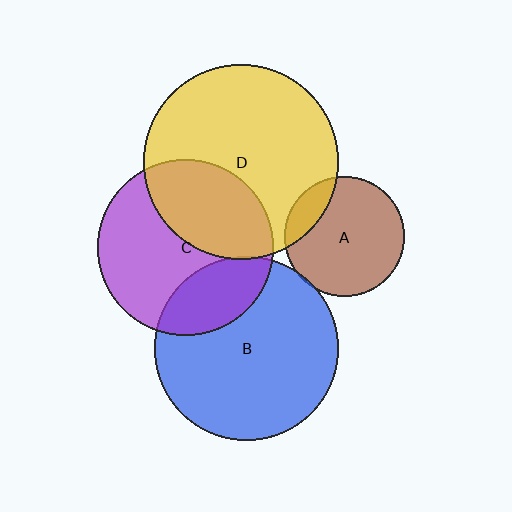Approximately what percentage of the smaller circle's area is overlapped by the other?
Approximately 25%.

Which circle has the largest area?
Circle D (yellow).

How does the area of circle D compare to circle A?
Approximately 2.6 times.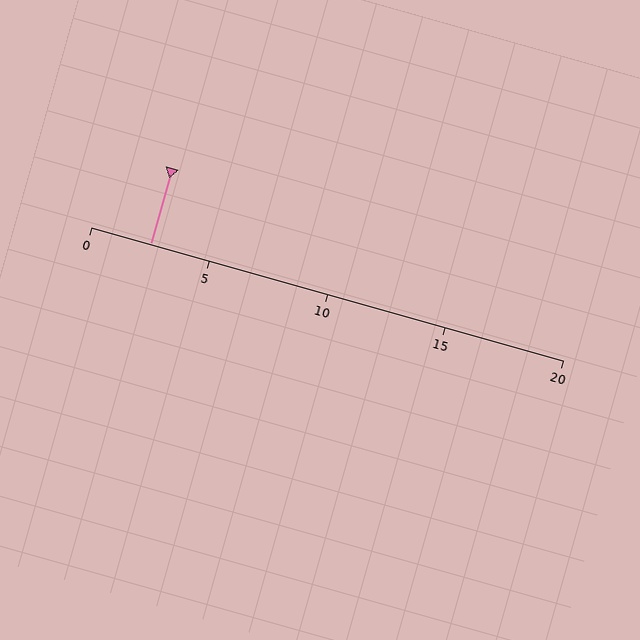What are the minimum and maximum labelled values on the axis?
The axis runs from 0 to 20.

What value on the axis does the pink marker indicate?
The marker indicates approximately 2.5.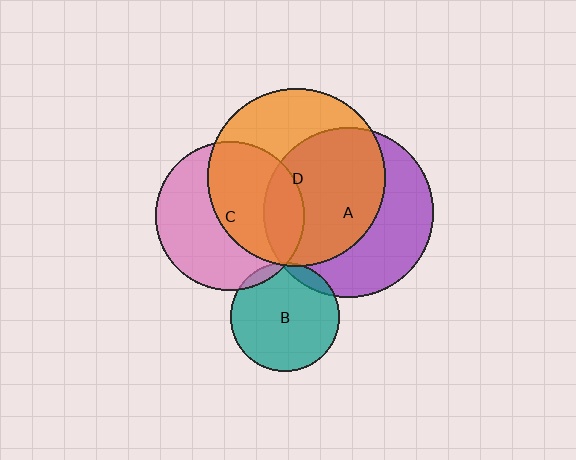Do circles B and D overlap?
Yes.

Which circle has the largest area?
Circle D (orange).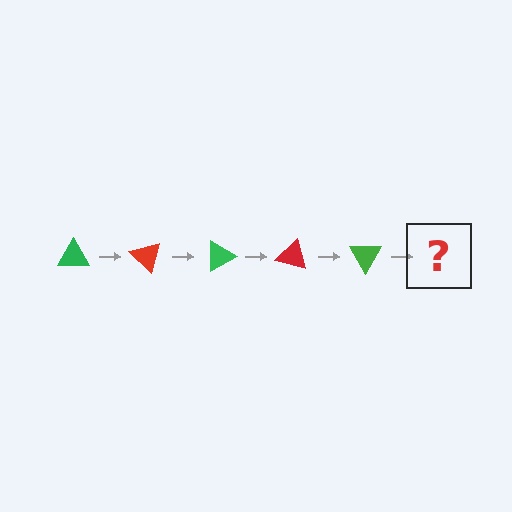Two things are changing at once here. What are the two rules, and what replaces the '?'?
The two rules are that it rotates 45 degrees each step and the color cycles through green and red. The '?' should be a red triangle, rotated 225 degrees from the start.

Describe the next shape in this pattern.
It should be a red triangle, rotated 225 degrees from the start.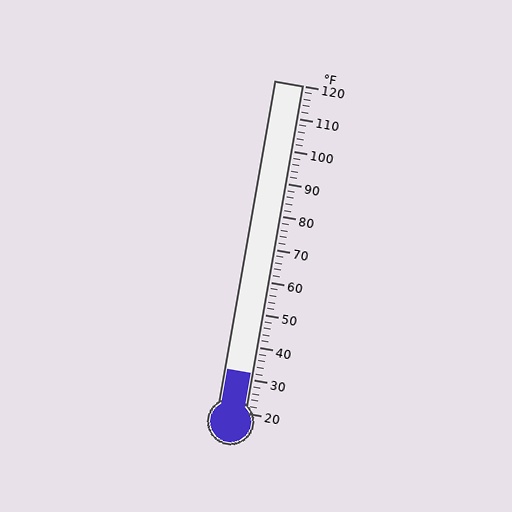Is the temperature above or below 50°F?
The temperature is below 50°F.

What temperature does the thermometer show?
The thermometer shows approximately 32°F.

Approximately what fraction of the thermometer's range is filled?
The thermometer is filled to approximately 10% of its range.